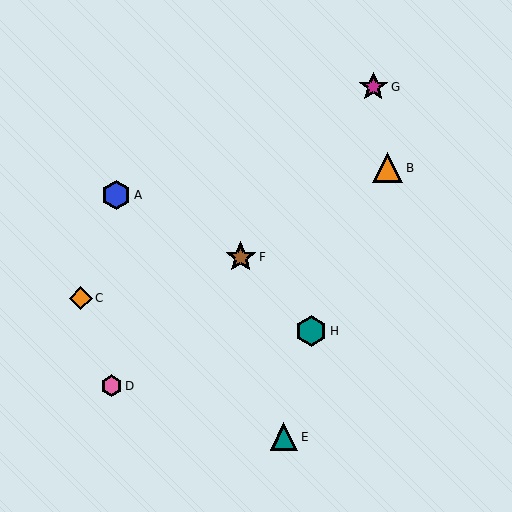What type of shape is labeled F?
Shape F is a brown star.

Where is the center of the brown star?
The center of the brown star is at (241, 257).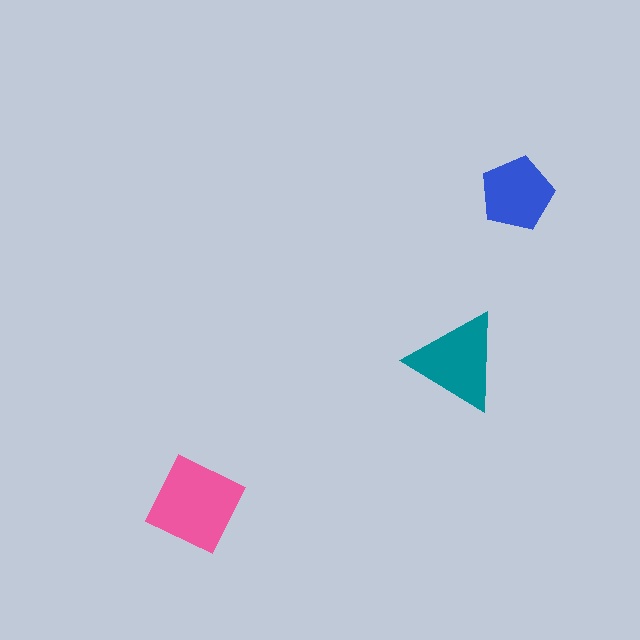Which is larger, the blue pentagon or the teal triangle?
The teal triangle.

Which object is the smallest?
The blue pentagon.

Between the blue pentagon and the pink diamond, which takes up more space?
The pink diamond.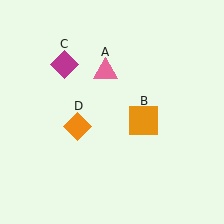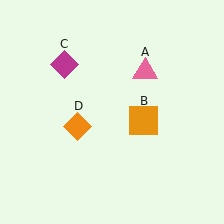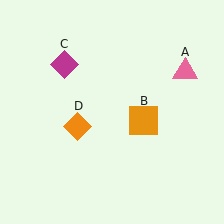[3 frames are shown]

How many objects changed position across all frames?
1 object changed position: pink triangle (object A).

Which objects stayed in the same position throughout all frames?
Orange square (object B) and magenta diamond (object C) and orange diamond (object D) remained stationary.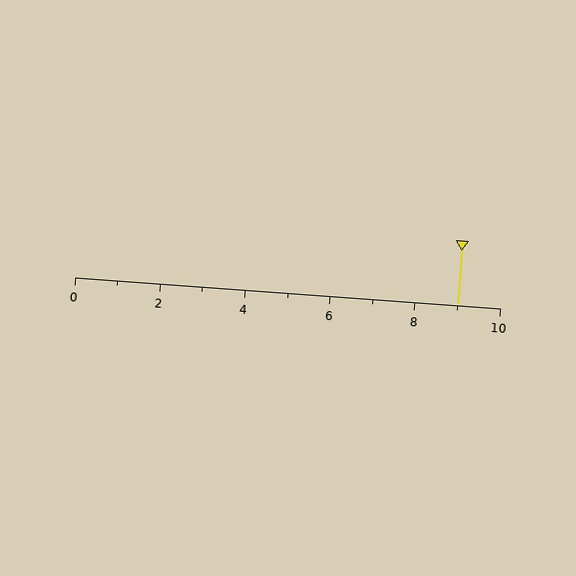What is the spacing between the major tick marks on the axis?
The major ticks are spaced 2 apart.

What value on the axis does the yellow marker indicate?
The marker indicates approximately 9.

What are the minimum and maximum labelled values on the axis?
The axis runs from 0 to 10.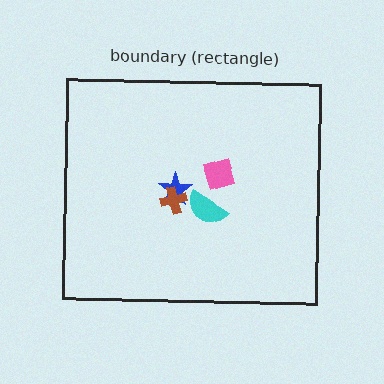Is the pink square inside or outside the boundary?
Inside.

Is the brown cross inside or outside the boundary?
Inside.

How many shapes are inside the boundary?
4 inside, 0 outside.